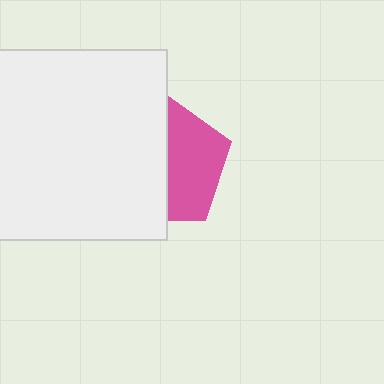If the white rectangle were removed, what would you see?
You would see the complete pink pentagon.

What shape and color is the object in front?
The object in front is a white rectangle.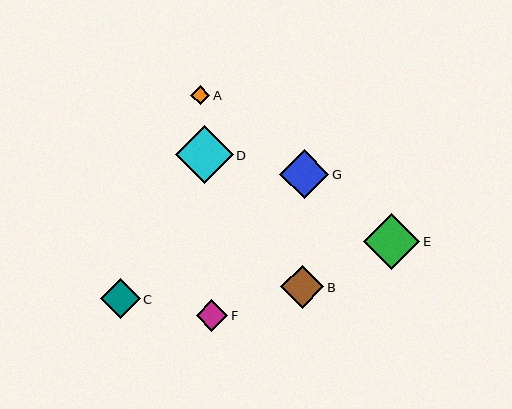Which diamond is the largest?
Diamond D is the largest with a size of approximately 58 pixels.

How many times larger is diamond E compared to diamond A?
Diamond E is approximately 2.9 times the size of diamond A.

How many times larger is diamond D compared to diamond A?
Diamond D is approximately 3.0 times the size of diamond A.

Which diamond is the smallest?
Diamond A is the smallest with a size of approximately 19 pixels.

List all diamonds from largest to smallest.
From largest to smallest: D, E, G, B, C, F, A.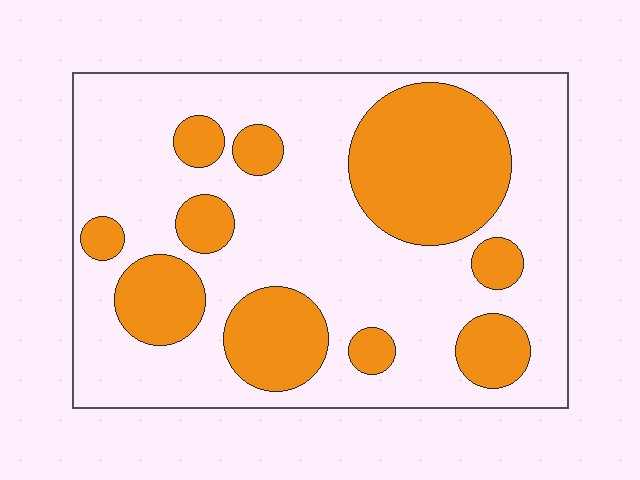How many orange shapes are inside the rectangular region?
10.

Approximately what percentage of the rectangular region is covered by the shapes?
Approximately 30%.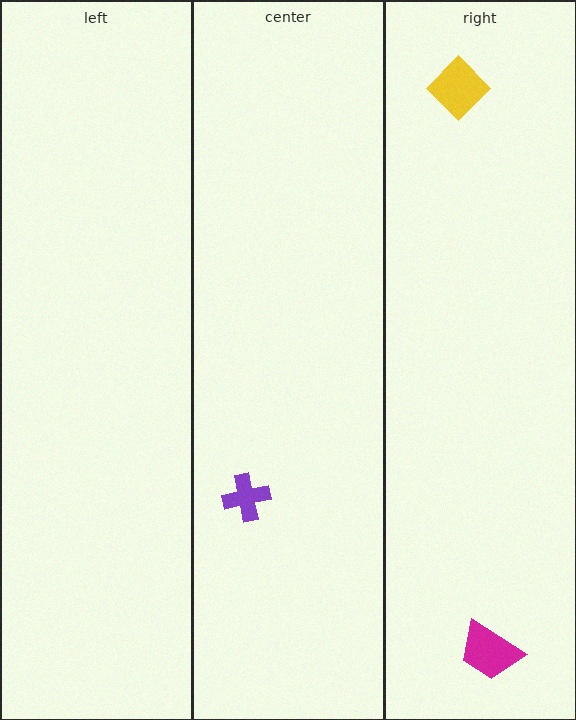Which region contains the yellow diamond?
The right region.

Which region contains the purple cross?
The center region.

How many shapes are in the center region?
1.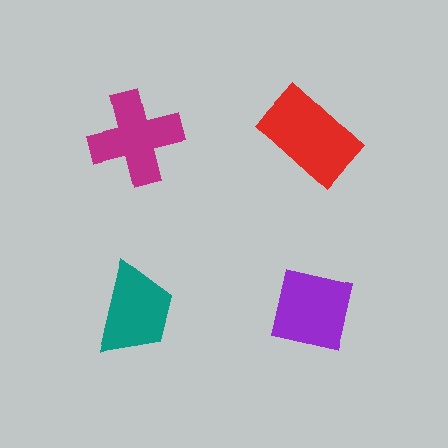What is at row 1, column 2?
A red rectangle.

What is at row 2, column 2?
A purple square.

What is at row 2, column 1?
A teal trapezoid.